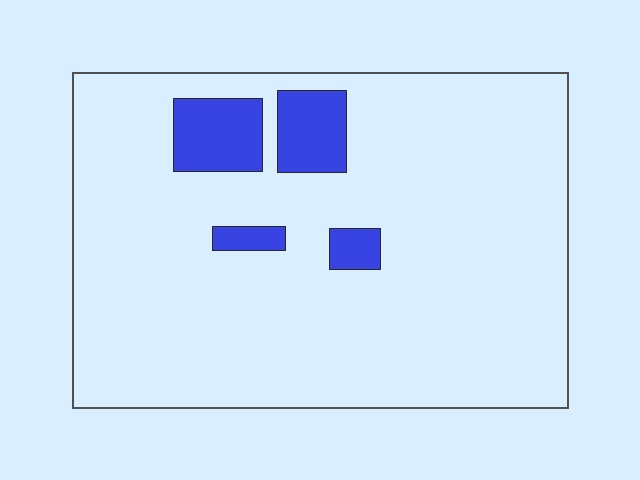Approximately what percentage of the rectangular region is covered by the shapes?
Approximately 10%.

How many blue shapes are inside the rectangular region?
4.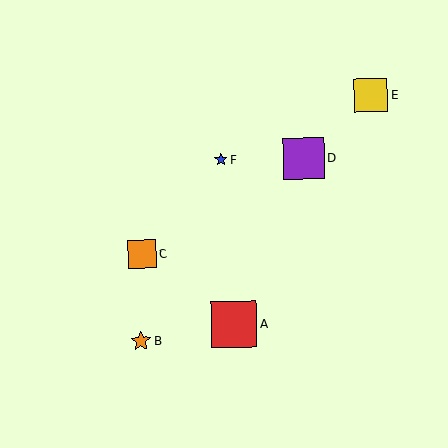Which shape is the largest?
The red square (labeled A) is the largest.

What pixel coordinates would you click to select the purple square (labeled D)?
Click at (304, 159) to select the purple square D.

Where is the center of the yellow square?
The center of the yellow square is at (371, 95).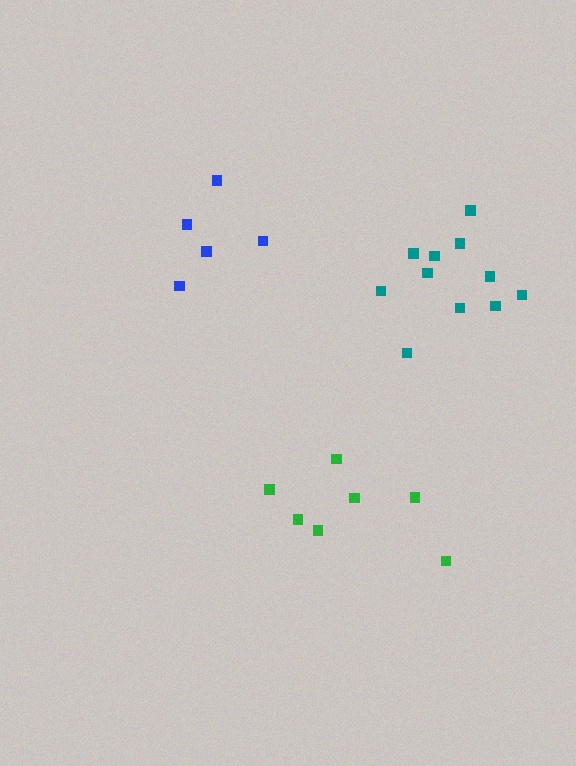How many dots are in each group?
Group 1: 5 dots, Group 2: 7 dots, Group 3: 11 dots (23 total).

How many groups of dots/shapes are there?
There are 3 groups.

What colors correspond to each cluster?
The clusters are colored: blue, green, teal.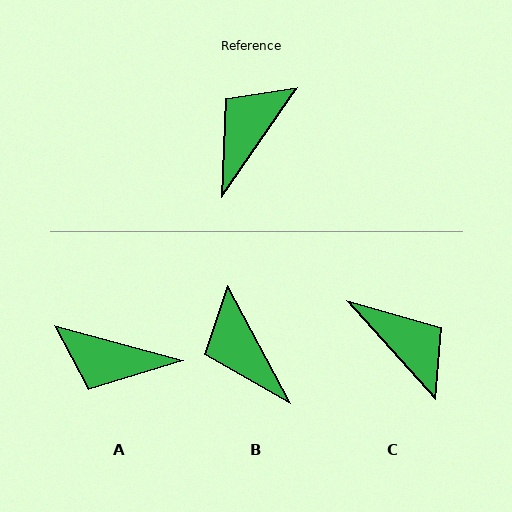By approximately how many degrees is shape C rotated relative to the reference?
Approximately 104 degrees clockwise.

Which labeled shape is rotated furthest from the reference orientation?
A, about 109 degrees away.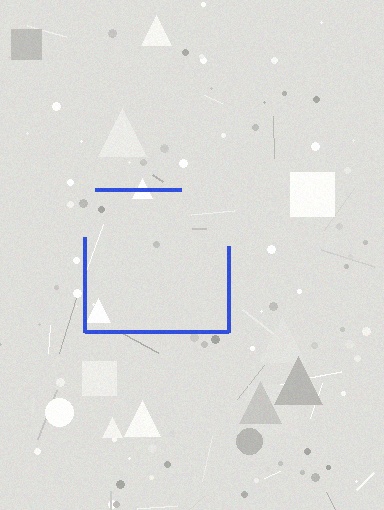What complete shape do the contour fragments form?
The contour fragments form a square.